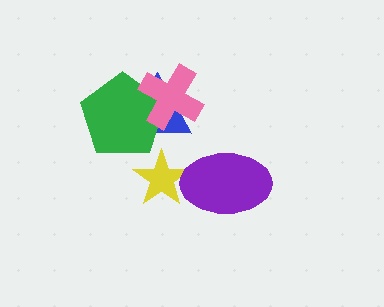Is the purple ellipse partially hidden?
No, no other shape covers it.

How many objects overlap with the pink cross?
2 objects overlap with the pink cross.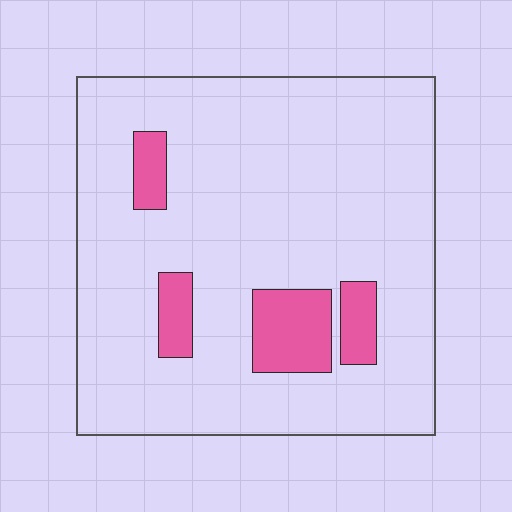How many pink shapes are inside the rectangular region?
4.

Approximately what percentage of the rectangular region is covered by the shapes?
Approximately 10%.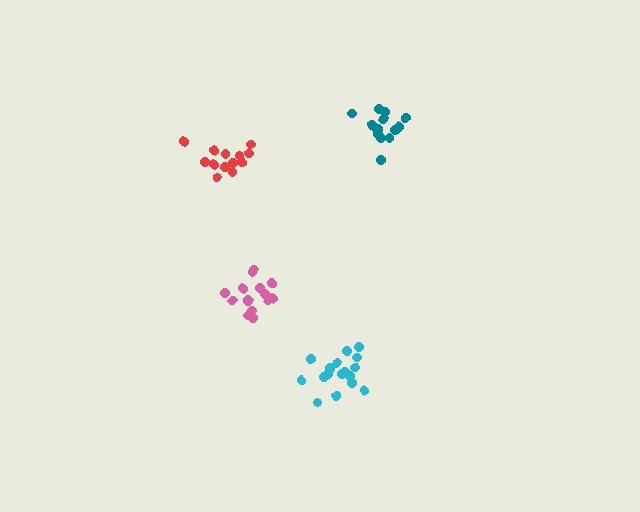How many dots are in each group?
Group 1: 15 dots, Group 2: 17 dots, Group 3: 14 dots, Group 4: 13 dots (59 total).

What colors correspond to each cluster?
The clusters are colored: pink, cyan, teal, red.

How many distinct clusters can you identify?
There are 4 distinct clusters.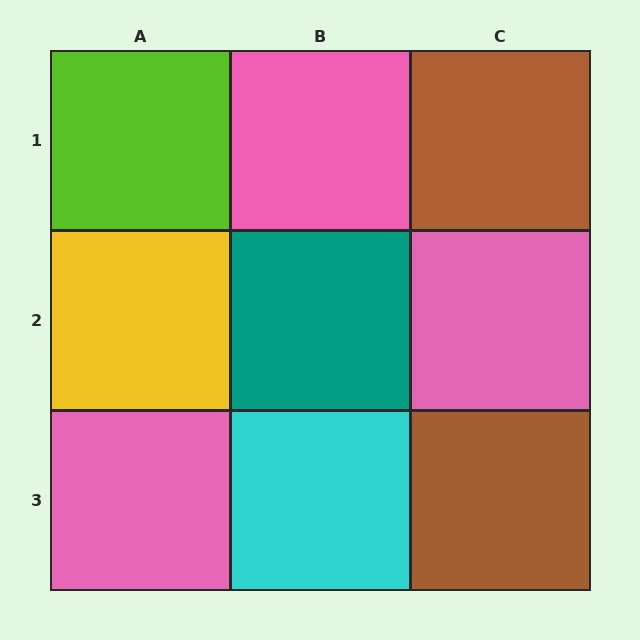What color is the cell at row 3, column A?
Pink.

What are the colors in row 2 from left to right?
Yellow, teal, pink.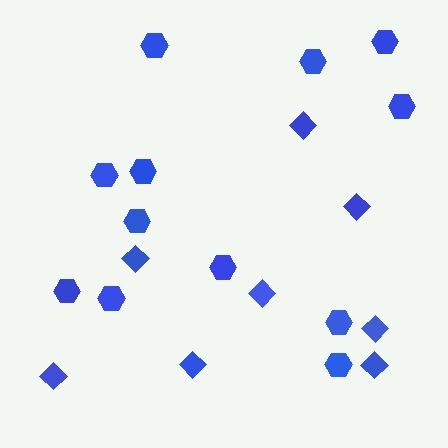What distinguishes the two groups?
There are 2 groups: one group of hexagons (12) and one group of diamonds (8).